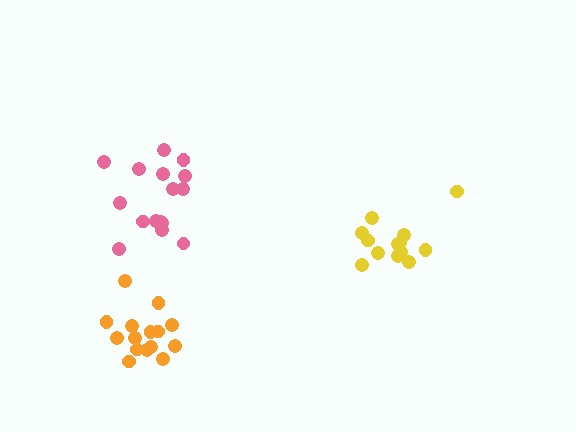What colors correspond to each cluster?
The clusters are colored: pink, yellow, orange.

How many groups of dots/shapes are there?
There are 3 groups.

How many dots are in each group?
Group 1: 16 dots, Group 2: 13 dots, Group 3: 15 dots (44 total).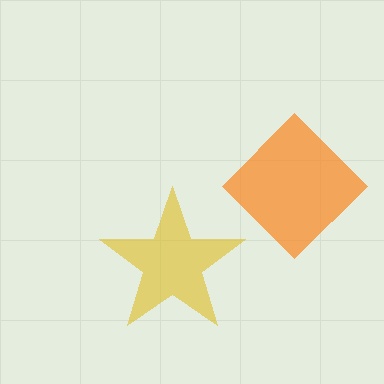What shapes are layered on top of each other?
The layered shapes are: a yellow star, an orange diamond.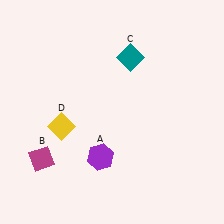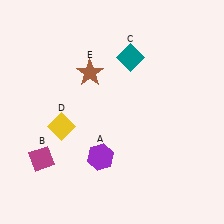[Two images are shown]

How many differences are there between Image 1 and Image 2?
There is 1 difference between the two images.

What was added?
A brown star (E) was added in Image 2.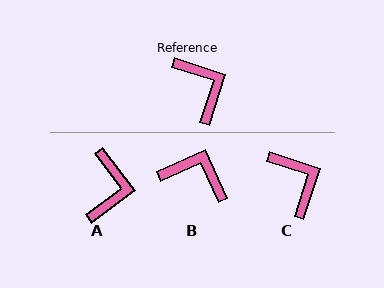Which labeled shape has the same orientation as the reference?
C.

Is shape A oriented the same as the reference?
No, it is off by about 35 degrees.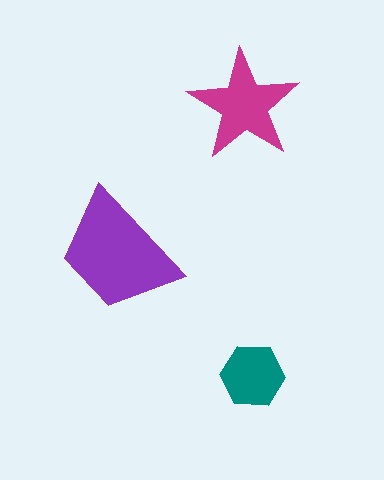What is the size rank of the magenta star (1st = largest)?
2nd.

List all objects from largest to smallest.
The purple trapezoid, the magenta star, the teal hexagon.